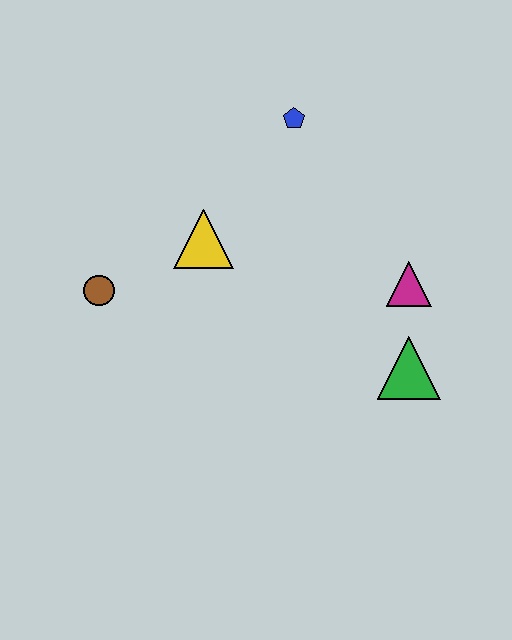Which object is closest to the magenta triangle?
The green triangle is closest to the magenta triangle.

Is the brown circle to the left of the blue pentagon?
Yes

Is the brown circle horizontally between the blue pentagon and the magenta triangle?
No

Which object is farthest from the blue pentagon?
The green triangle is farthest from the blue pentagon.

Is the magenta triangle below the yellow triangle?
Yes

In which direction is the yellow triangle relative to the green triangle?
The yellow triangle is to the left of the green triangle.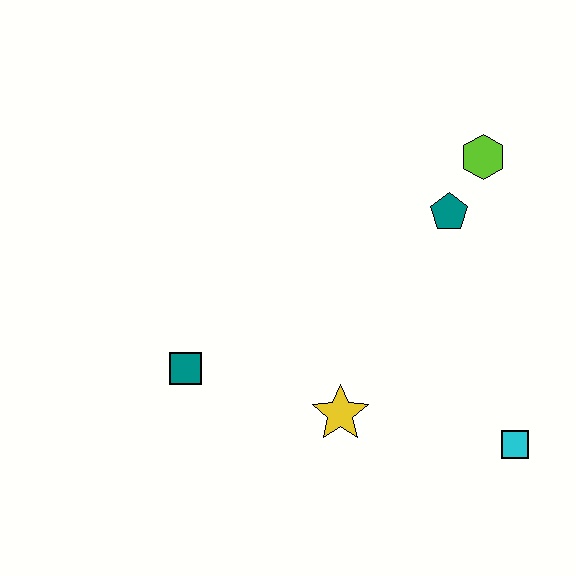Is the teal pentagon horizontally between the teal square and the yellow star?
No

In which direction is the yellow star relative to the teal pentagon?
The yellow star is below the teal pentagon.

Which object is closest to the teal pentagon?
The lime hexagon is closest to the teal pentagon.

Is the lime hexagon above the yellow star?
Yes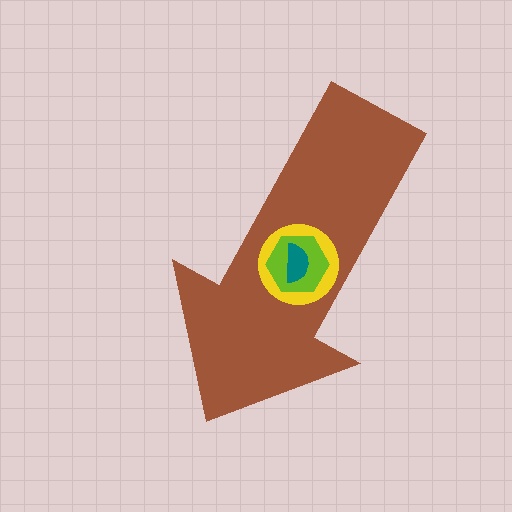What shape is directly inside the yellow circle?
The lime hexagon.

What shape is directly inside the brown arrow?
The yellow circle.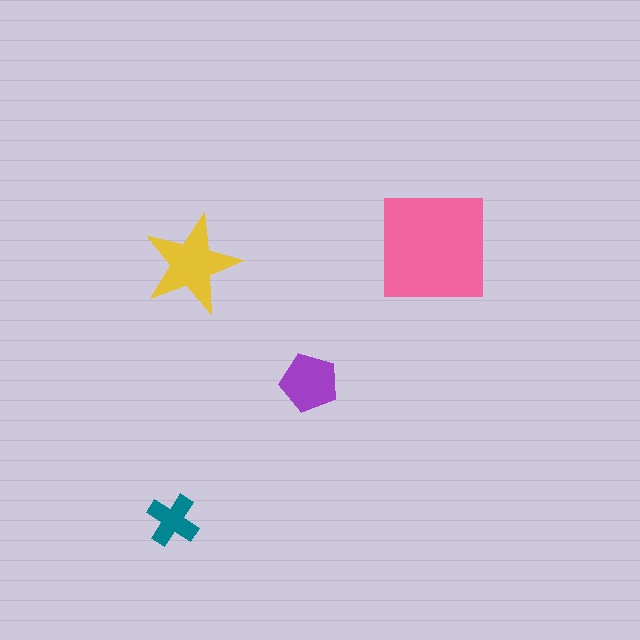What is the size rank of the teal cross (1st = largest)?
4th.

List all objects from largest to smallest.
The pink square, the yellow star, the purple pentagon, the teal cross.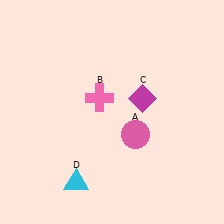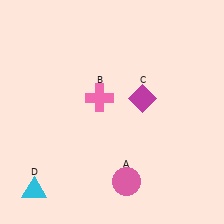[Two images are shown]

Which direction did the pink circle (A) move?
The pink circle (A) moved down.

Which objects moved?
The objects that moved are: the pink circle (A), the cyan triangle (D).